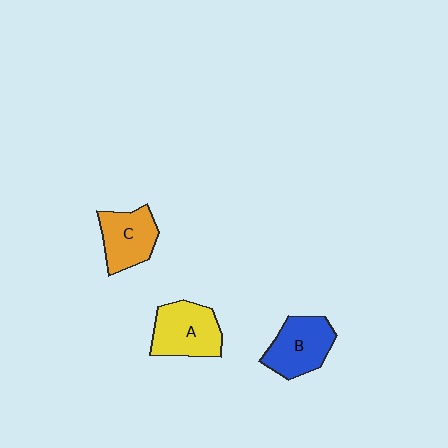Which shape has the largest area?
Shape A (yellow).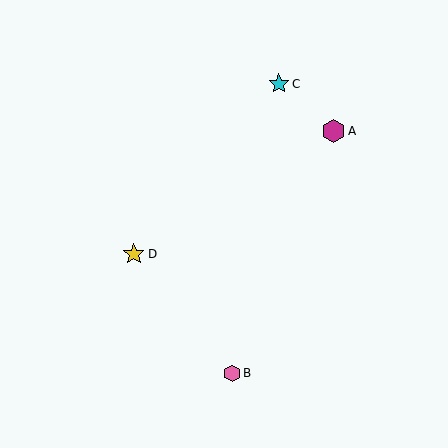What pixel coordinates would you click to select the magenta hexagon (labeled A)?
Click at (334, 131) to select the magenta hexagon A.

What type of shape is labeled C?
Shape C is a cyan star.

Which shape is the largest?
The magenta hexagon (labeled A) is the largest.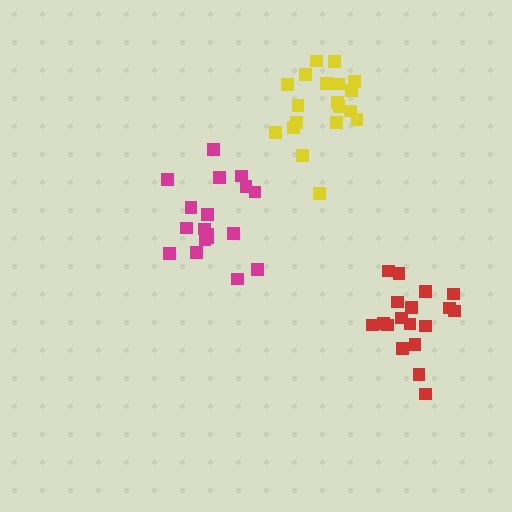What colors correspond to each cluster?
The clusters are colored: yellow, magenta, red.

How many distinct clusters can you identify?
There are 3 distinct clusters.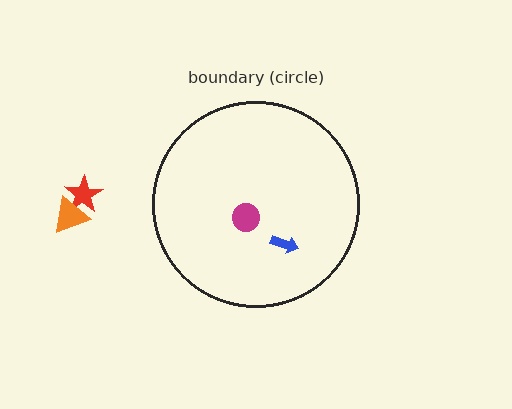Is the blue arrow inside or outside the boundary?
Inside.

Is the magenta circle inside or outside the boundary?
Inside.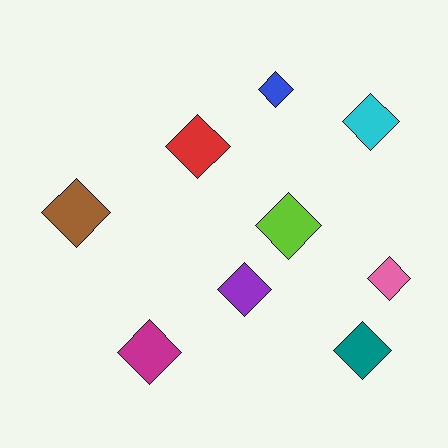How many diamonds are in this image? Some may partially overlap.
There are 9 diamonds.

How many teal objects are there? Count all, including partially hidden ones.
There is 1 teal object.